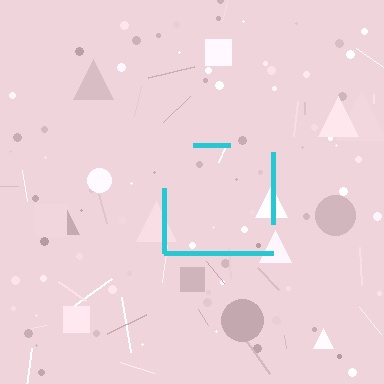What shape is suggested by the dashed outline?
The dashed outline suggests a square.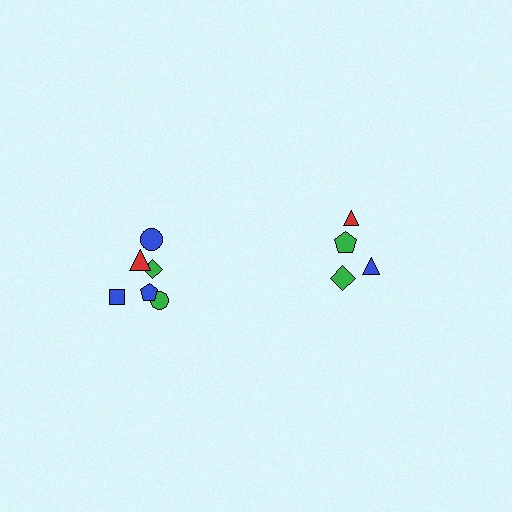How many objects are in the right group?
There are 4 objects.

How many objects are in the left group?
There are 6 objects.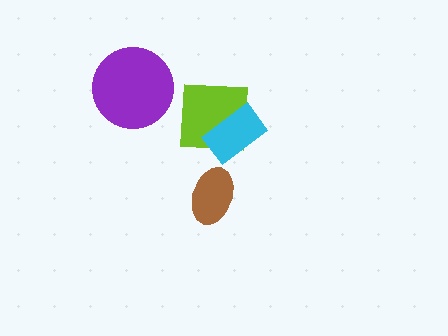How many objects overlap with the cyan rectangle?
1 object overlaps with the cyan rectangle.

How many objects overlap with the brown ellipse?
0 objects overlap with the brown ellipse.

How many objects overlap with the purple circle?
0 objects overlap with the purple circle.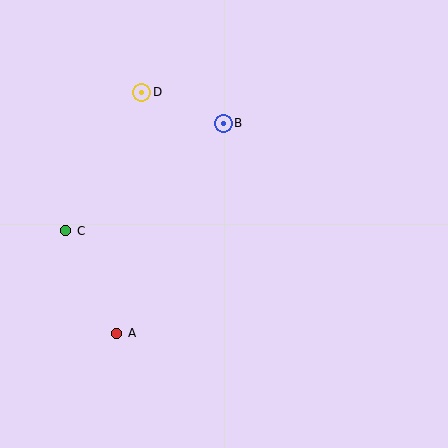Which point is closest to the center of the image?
Point B at (223, 123) is closest to the center.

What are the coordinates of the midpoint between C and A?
The midpoint between C and A is at (91, 282).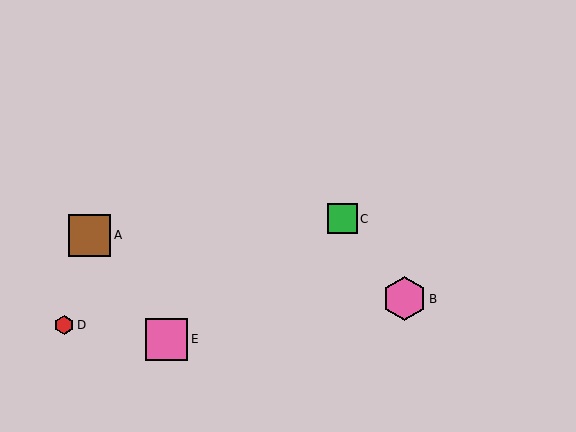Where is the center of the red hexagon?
The center of the red hexagon is at (64, 325).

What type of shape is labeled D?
Shape D is a red hexagon.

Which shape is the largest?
The pink hexagon (labeled B) is the largest.